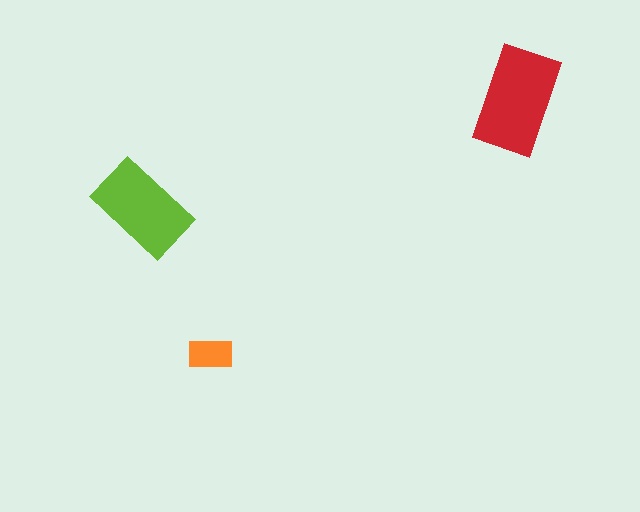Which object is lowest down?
The orange rectangle is bottommost.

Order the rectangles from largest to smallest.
the red one, the lime one, the orange one.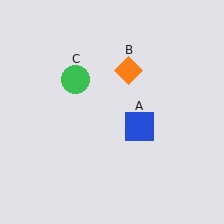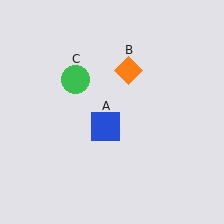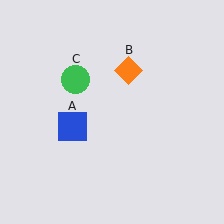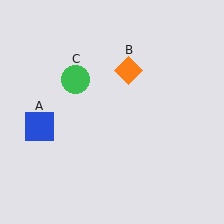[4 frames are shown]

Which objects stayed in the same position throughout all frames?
Orange diamond (object B) and green circle (object C) remained stationary.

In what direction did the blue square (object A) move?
The blue square (object A) moved left.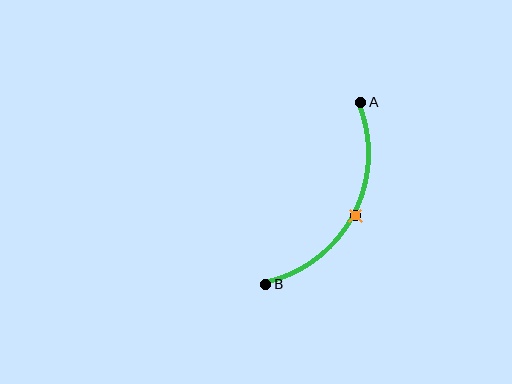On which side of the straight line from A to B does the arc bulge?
The arc bulges to the right of the straight line connecting A and B.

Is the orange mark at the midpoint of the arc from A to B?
Yes. The orange mark lies on the arc at equal arc-length from both A and B — it is the arc midpoint.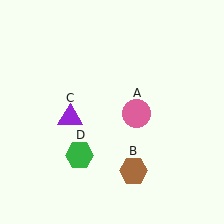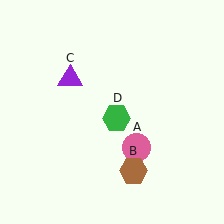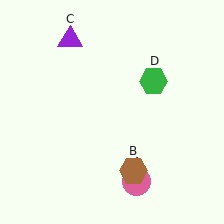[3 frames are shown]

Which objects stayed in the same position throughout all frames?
Brown hexagon (object B) remained stationary.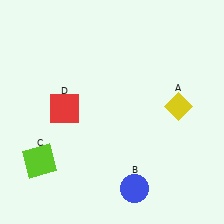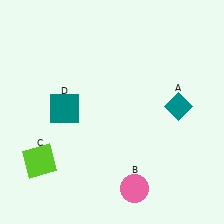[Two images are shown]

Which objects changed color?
A changed from yellow to teal. B changed from blue to pink. D changed from red to teal.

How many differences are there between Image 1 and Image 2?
There are 3 differences between the two images.